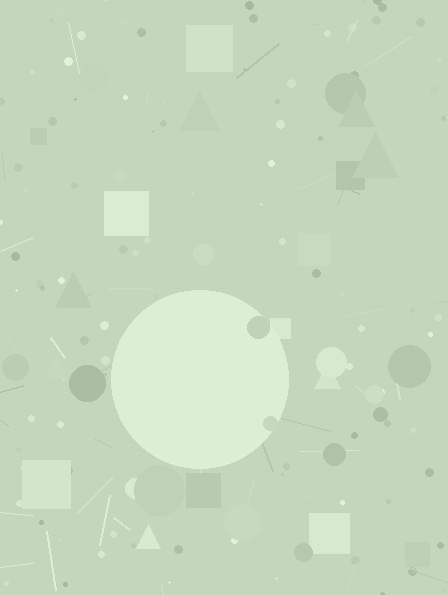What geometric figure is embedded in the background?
A circle is embedded in the background.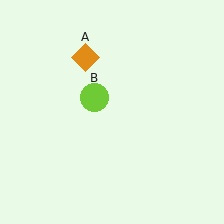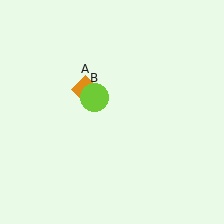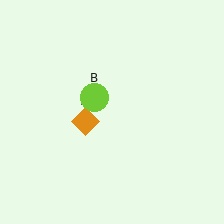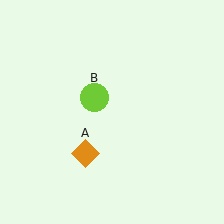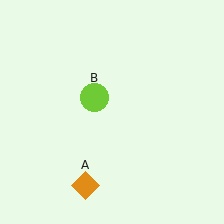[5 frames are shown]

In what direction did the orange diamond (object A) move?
The orange diamond (object A) moved down.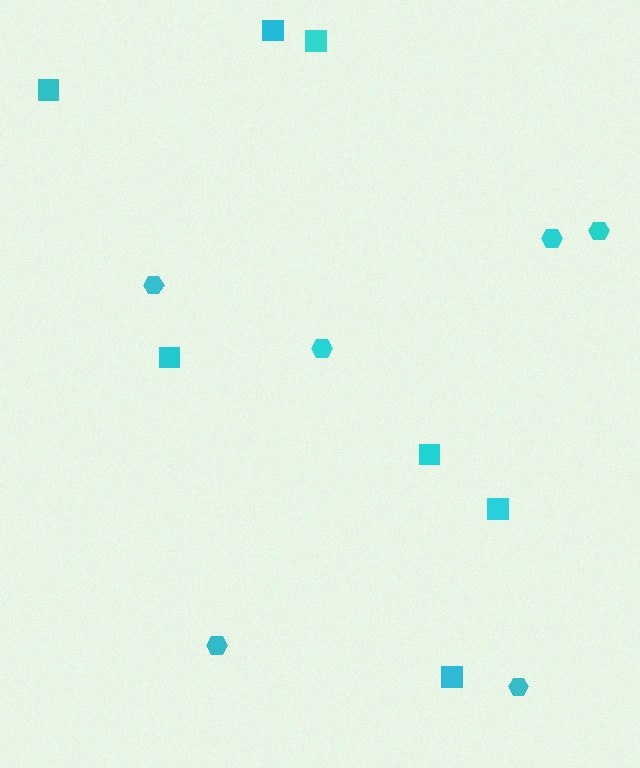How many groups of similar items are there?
There are 2 groups: one group of hexagons (6) and one group of squares (7).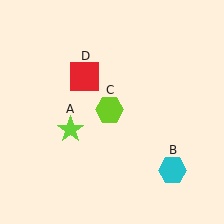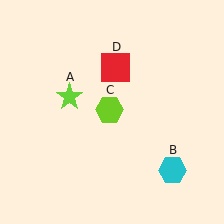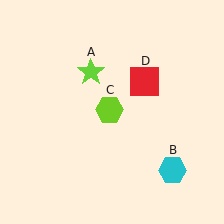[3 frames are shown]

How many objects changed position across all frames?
2 objects changed position: lime star (object A), red square (object D).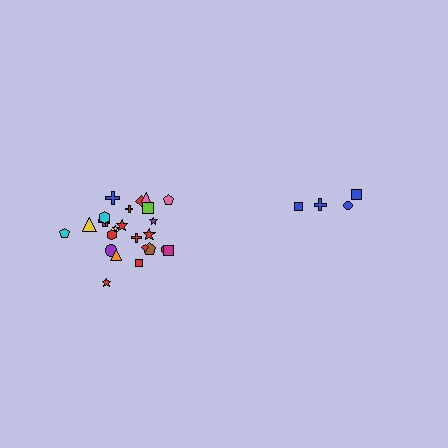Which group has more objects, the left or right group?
The left group.